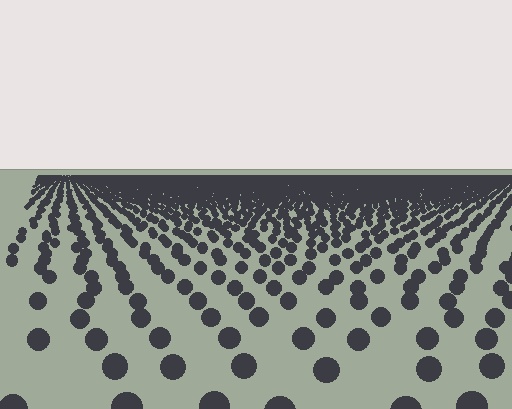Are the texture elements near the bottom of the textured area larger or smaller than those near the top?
Larger. Near the bottom, elements are closer to the viewer and appear at a bigger on-screen size.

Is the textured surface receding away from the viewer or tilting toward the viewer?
The surface is receding away from the viewer. Texture elements get smaller and denser toward the top.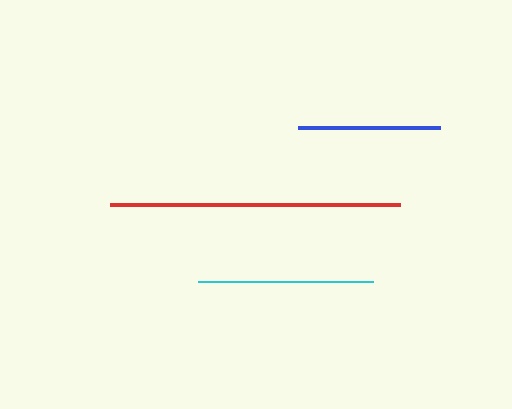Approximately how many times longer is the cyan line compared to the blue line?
The cyan line is approximately 1.2 times the length of the blue line.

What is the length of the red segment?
The red segment is approximately 290 pixels long.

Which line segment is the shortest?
The blue line is the shortest at approximately 142 pixels.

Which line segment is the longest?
The red line is the longest at approximately 290 pixels.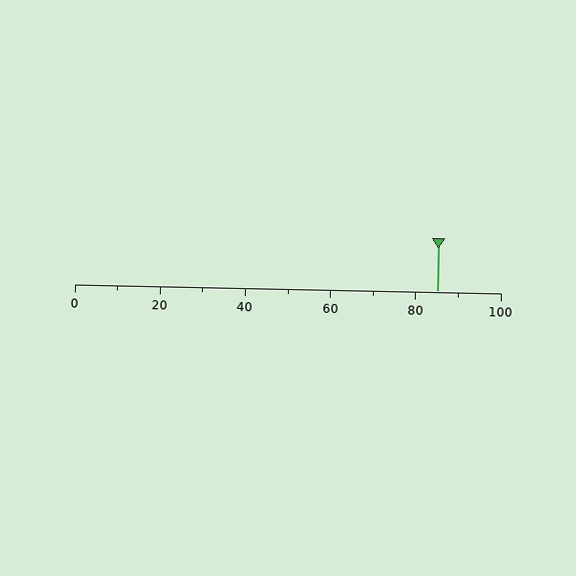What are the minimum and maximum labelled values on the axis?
The axis runs from 0 to 100.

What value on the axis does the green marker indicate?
The marker indicates approximately 85.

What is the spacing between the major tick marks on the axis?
The major ticks are spaced 20 apart.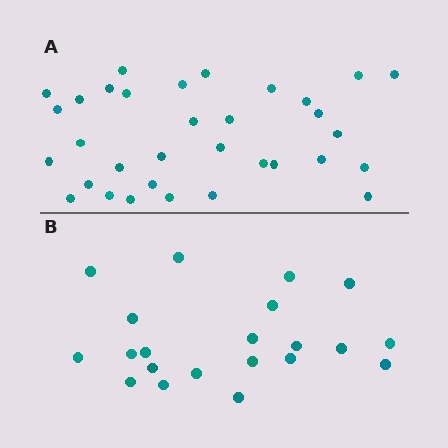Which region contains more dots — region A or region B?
Region A (the top region) has more dots.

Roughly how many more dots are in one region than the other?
Region A has roughly 12 or so more dots than region B.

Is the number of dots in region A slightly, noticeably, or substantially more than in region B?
Region A has substantially more. The ratio is roughly 1.6 to 1.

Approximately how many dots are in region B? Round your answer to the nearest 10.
About 20 dots. (The exact count is 21, which rounds to 20.)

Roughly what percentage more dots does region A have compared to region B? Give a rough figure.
About 55% more.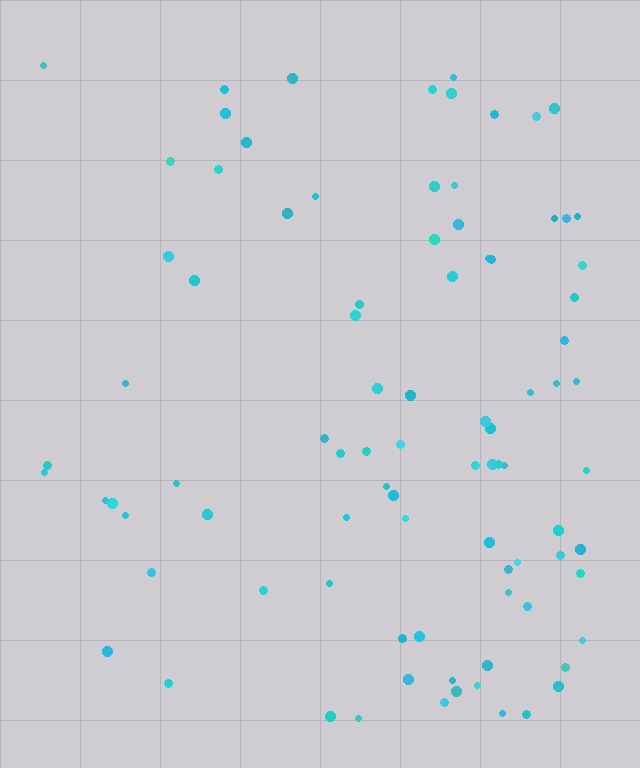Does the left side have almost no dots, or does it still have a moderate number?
Still a moderate number, just noticeably fewer than the right.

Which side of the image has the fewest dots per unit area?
The left.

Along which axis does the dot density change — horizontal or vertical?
Horizontal.